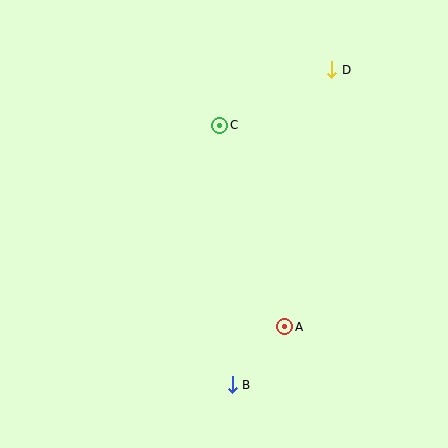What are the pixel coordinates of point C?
Point C is at (220, 125).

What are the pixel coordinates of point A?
Point A is at (285, 327).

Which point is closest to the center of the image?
Point C at (220, 125) is closest to the center.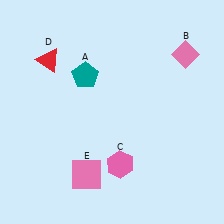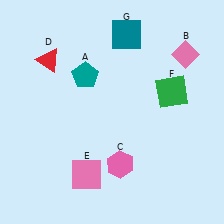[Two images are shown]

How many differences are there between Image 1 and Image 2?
There are 2 differences between the two images.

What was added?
A green square (F), a teal square (G) were added in Image 2.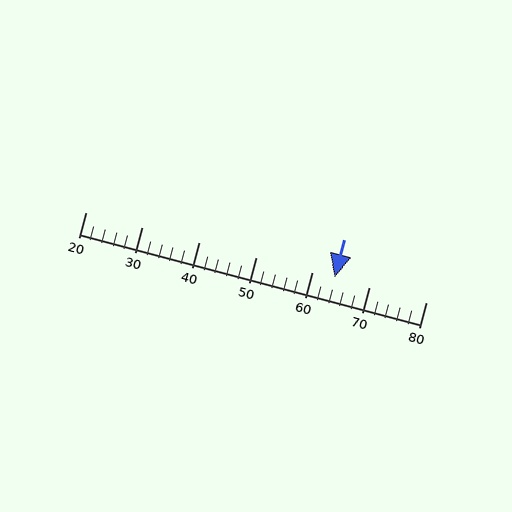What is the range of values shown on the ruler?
The ruler shows values from 20 to 80.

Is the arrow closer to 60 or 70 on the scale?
The arrow is closer to 60.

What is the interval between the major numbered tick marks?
The major tick marks are spaced 10 units apart.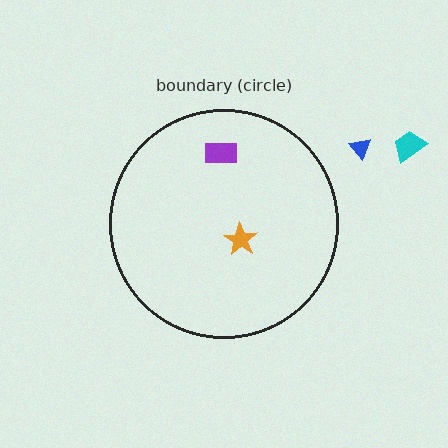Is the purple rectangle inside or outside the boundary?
Inside.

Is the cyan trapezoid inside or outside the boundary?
Outside.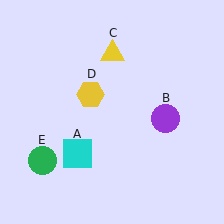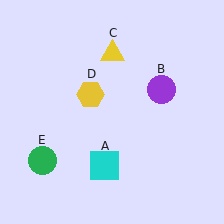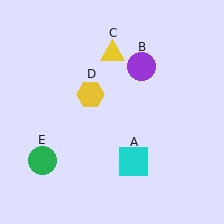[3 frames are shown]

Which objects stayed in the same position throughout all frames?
Yellow triangle (object C) and yellow hexagon (object D) and green circle (object E) remained stationary.